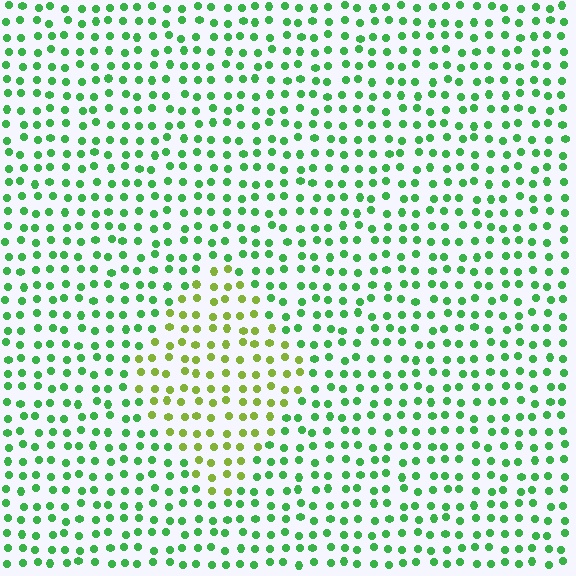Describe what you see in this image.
The image is filled with small green elements in a uniform arrangement. A diamond-shaped region is visible where the elements are tinted to a slightly different hue, forming a subtle color boundary.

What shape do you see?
I see a diamond.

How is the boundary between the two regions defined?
The boundary is defined purely by a slight shift in hue (about 44 degrees). Spacing, size, and orientation are identical on both sides.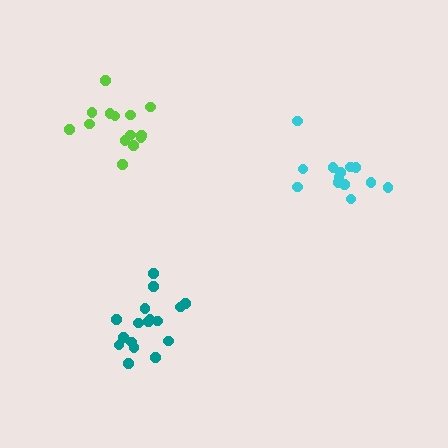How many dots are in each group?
Group 1: 13 dots, Group 2: 15 dots, Group 3: 17 dots (45 total).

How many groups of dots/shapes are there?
There are 3 groups.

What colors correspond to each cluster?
The clusters are colored: cyan, lime, teal.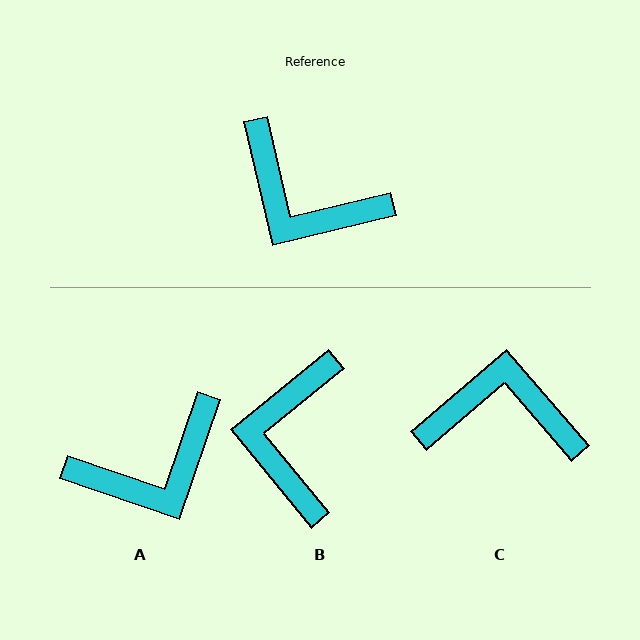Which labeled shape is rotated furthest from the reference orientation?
C, about 153 degrees away.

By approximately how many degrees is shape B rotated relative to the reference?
Approximately 64 degrees clockwise.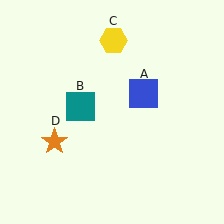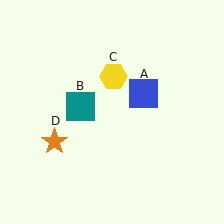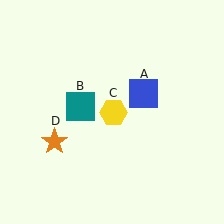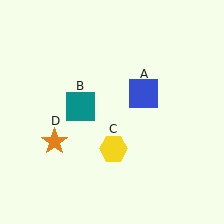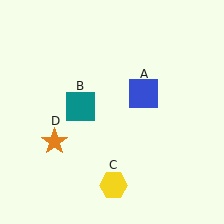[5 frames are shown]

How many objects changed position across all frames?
1 object changed position: yellow hexagon (object C).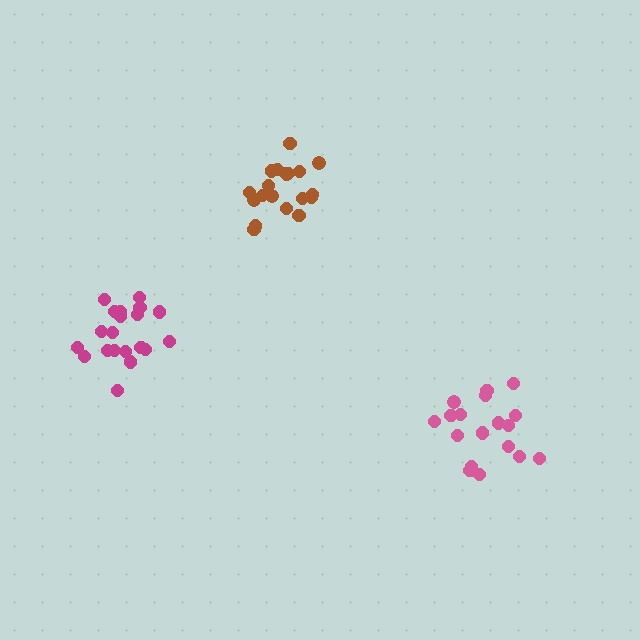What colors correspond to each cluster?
The clusters are colored: pink, magenta, brown.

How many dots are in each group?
Group 1: 18 dots, Group 2: 20 dots, Group 3: 19 dots (57 total).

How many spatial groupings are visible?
There are 3 spatial groupings.